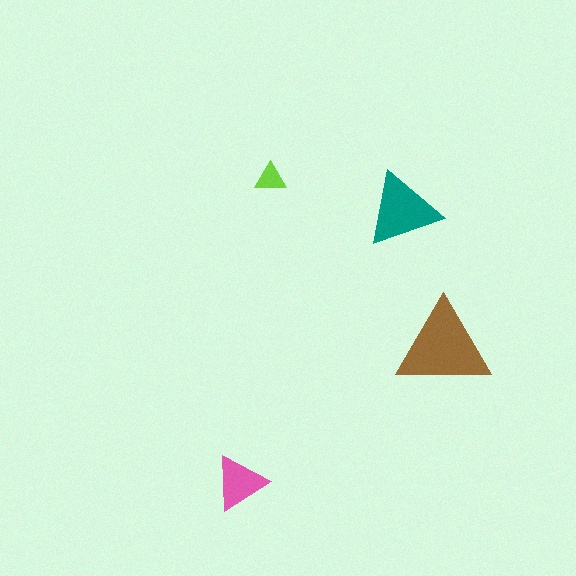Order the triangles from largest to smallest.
the brown one, the teal one, the pink one, the lime one.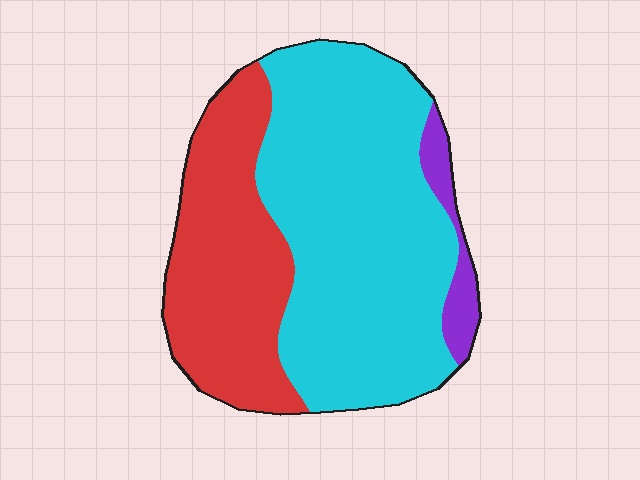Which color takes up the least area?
Purple, at roughly 5%.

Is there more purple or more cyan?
Cyan.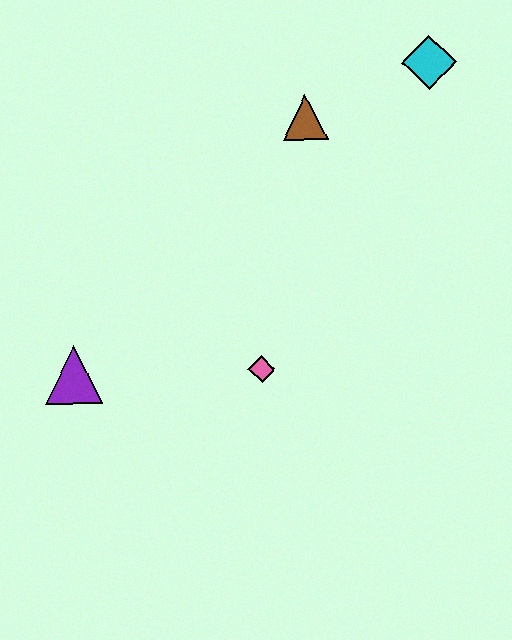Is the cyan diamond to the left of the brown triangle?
No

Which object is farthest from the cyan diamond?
The purple triangle is farthest from the cyan diamond.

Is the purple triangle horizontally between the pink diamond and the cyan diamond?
No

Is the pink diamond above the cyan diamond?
No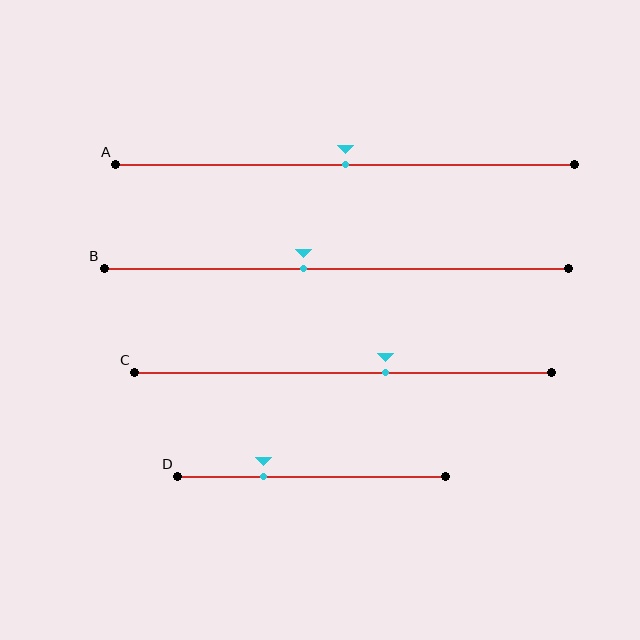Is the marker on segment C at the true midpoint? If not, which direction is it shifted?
No, the marker on segment C is shifted to the right by about 10% of the segment length.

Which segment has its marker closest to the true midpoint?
Segment A has its marker closest to the true midpoint.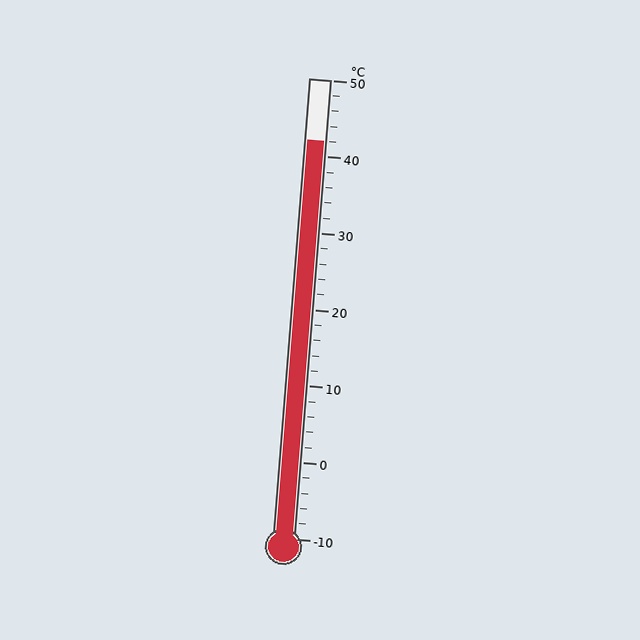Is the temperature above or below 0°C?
The temperature is above 0°C.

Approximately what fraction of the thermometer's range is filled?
The thermometer is filled to approximately 85% of its range.